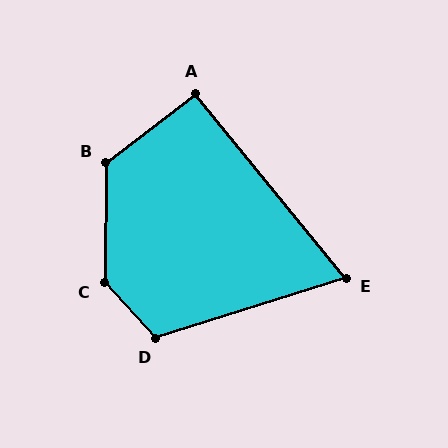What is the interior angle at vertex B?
Approximately 128 degrees (obtuse).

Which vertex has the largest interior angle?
C, at approximately 137 degrees.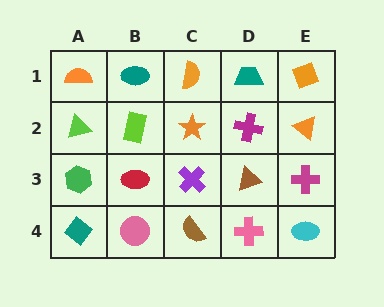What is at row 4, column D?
A pink cross.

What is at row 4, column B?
A pink circle.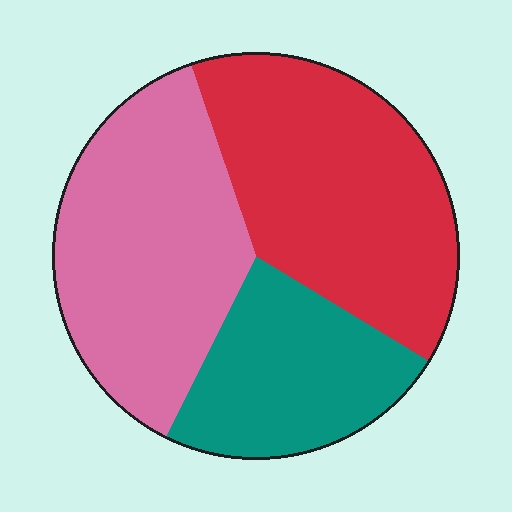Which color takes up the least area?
Teal, at roughly 25%.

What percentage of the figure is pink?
Pink covers about 40% of the figure.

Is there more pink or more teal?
Pink.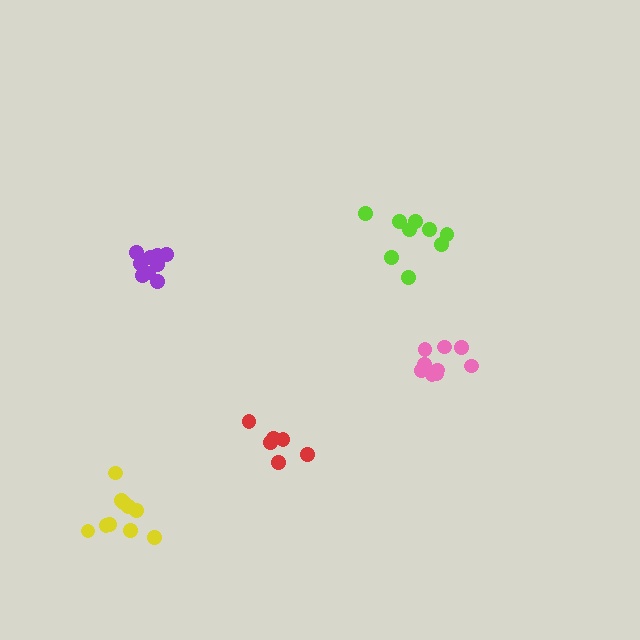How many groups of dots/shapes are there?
There are 5 groups.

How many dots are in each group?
Group 1: 9 dots, Group 2: 9 dots, Group 3: 6 dots, Group 4: 10 dots, Group 5: 9 dots (43 total).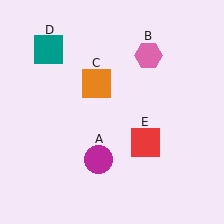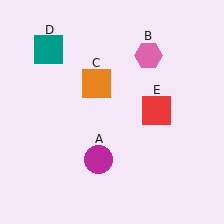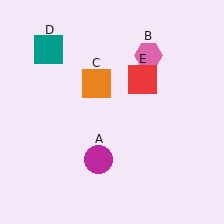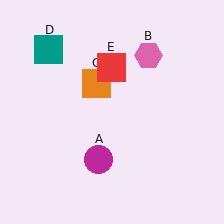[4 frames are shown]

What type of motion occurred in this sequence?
The red square (object E) rotated counterclockwise around the center of the scene.